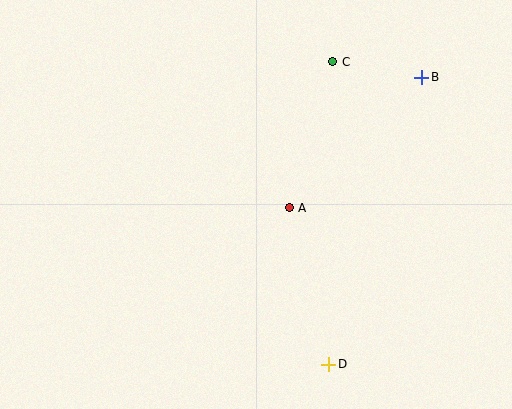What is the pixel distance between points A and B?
The distance between A and B is 186 pixels.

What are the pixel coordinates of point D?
Point D is at (329, 364).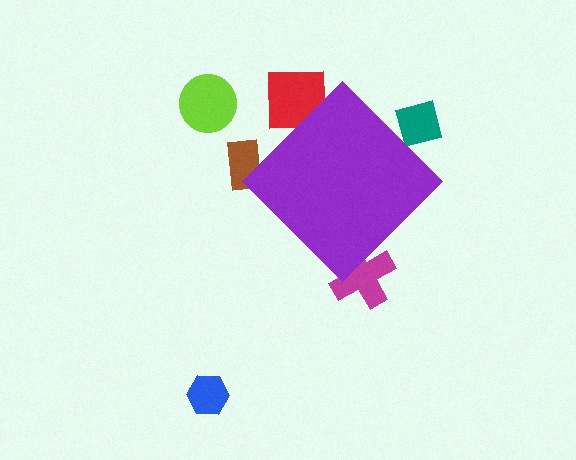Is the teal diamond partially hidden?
Yes, the teal diamond is partially hidden behind the purple diamond.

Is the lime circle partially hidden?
No, the lime circle is fully visible.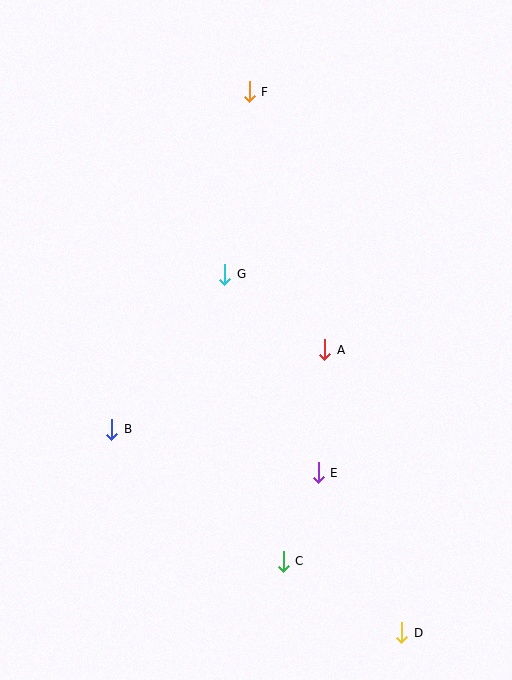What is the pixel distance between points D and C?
The distance between D and C is 139 pixels.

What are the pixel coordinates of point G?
Point G is at (225, 274).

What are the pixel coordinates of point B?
Point B is at (112, 429).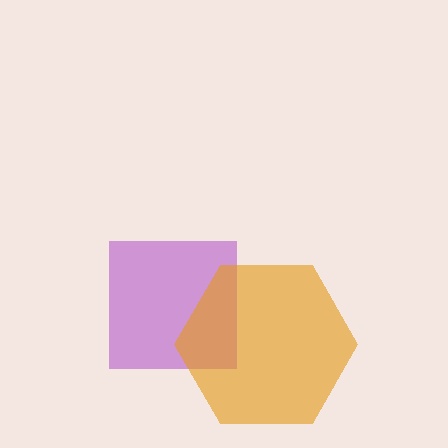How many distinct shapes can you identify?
There are 2 distinct shapes: a purple square, an orange hexagon.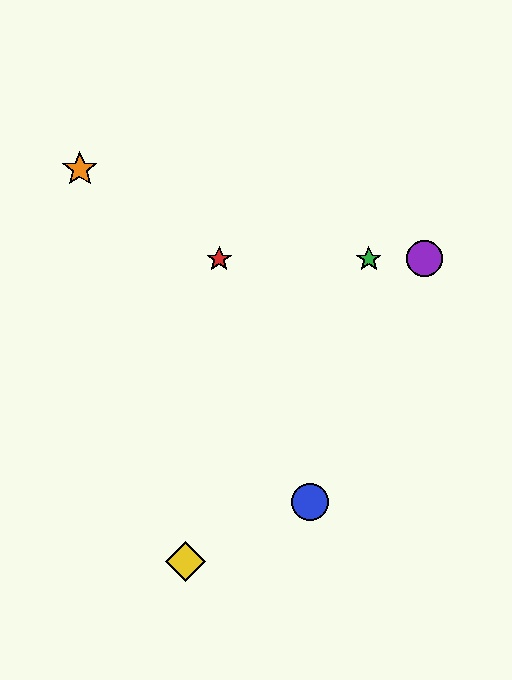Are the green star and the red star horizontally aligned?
Yes, both are at y≈259.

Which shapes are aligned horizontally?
The red star, the green star, the purple circle are aligned horizontally.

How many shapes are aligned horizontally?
3 shapes (the red star, the green star, the purple circle) are aligned horizontally.